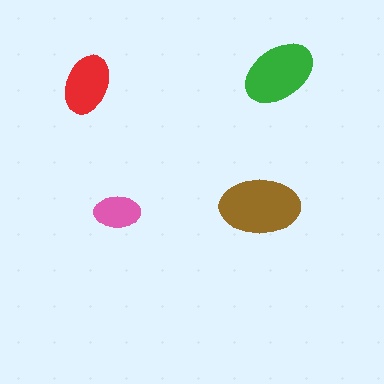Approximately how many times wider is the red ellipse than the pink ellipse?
About 1.5 times wider.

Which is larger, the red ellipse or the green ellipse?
The green one.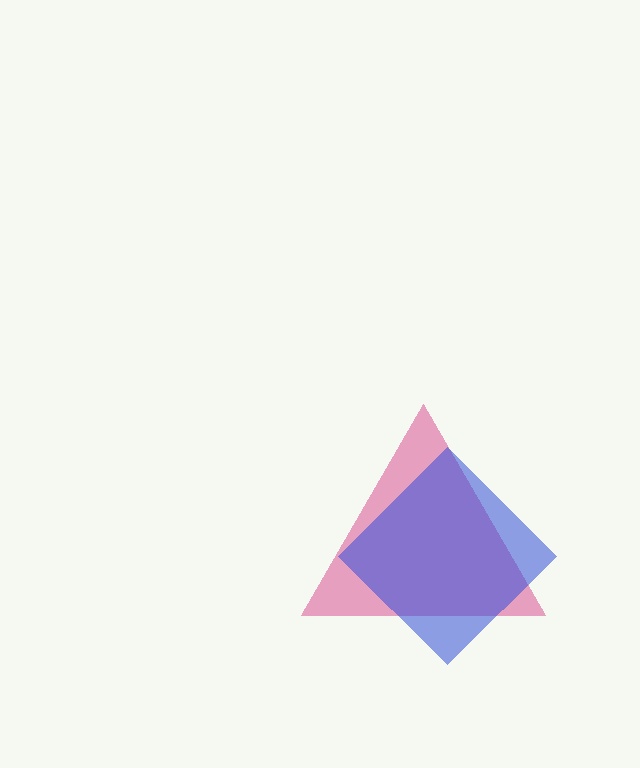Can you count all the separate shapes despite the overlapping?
Yes, there are 2 separate shapes.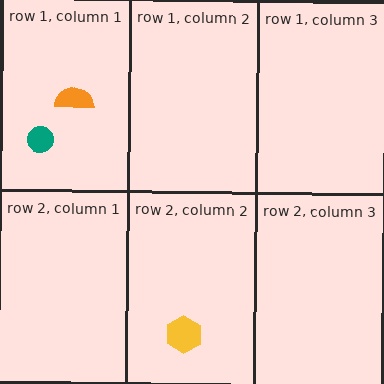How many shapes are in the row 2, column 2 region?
1.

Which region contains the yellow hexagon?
The row 2, column 2 region.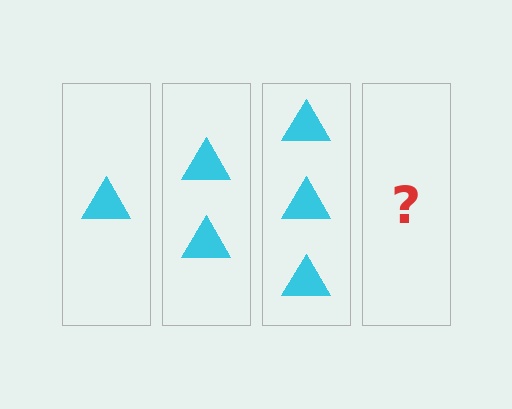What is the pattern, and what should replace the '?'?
The pattern is that each step adds one more triangle. The '?' should be 4 triangles.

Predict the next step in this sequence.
The next step is 4 triangles.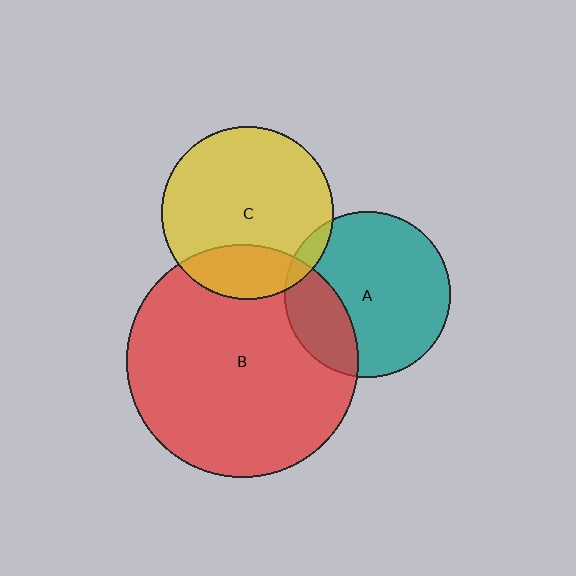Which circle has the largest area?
Circle B (red).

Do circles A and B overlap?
Yes.